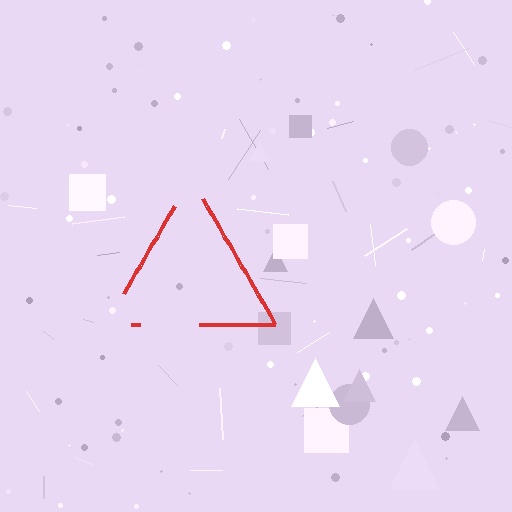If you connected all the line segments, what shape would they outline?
They would outline a triangle.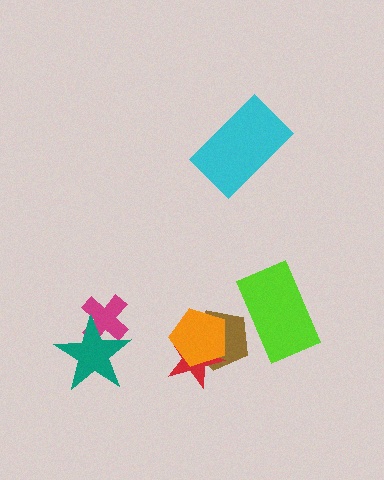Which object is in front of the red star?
The orange pentagon is in front of the red star.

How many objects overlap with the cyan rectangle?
0 objects overlap with the cyan rectangle.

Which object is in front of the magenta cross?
The teal star is in front of the magenta cross.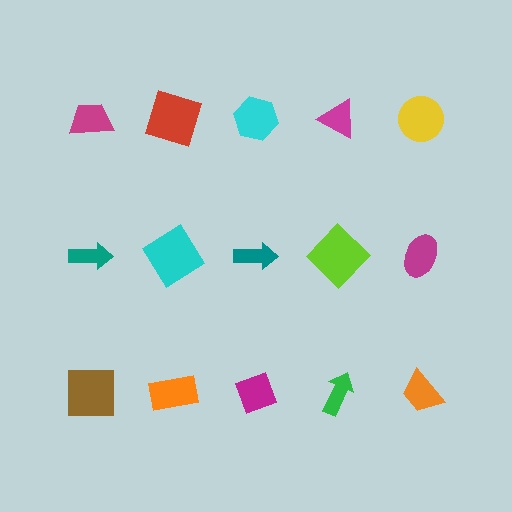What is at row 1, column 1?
A magenta trapezoid.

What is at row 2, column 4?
A lime diamond.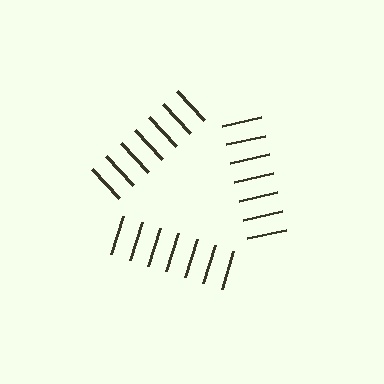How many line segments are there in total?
21 — 7 along each of the 3 edges.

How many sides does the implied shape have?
3 sides — the line-ends trace a triangle.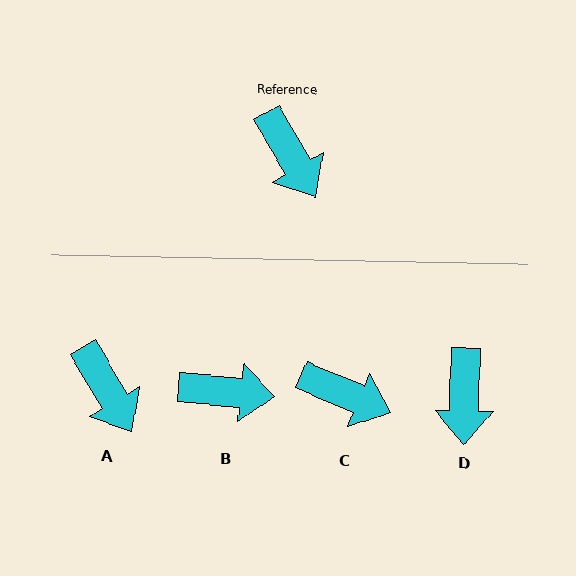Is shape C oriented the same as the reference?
No, it is off by about 37 degrees.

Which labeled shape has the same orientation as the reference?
A.